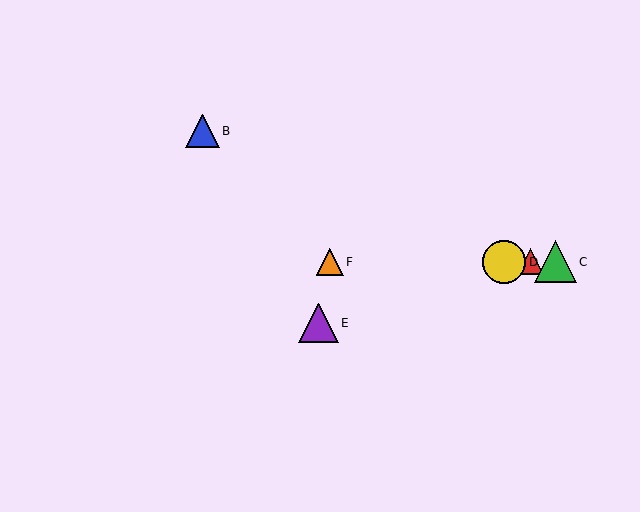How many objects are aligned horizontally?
4 objects (A, C, D, F) are aligned horizontally.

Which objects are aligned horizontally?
Objects A, C, D, F are aligned horizontally.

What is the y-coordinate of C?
Object C is at y≈262.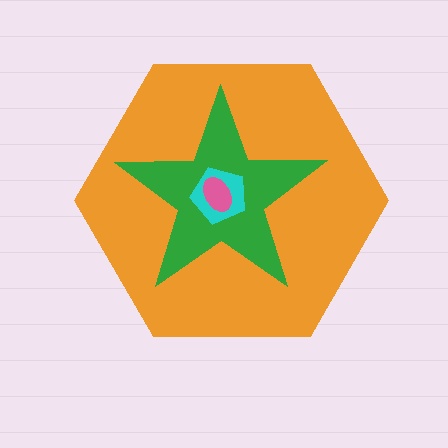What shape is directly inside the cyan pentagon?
The pink ellipse.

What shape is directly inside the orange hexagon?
The green star.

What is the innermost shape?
The pink ellipse.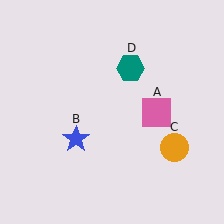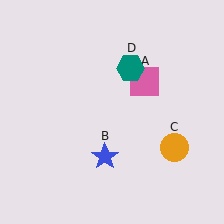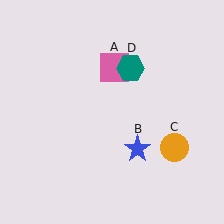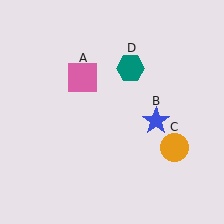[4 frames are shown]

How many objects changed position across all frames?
2 objects changed position: pink square (object A), blue star (object B).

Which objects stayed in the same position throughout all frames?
Orange circle (object C) and teal hexagon (object D) remained stationary.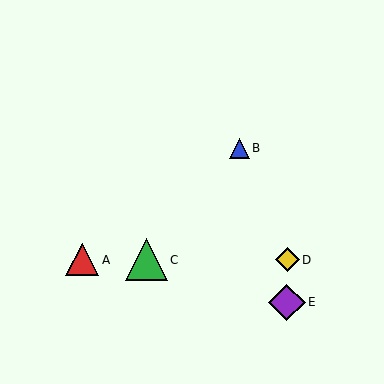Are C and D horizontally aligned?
Yes, both are at y≈260.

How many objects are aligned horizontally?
3 objects (A, C, D) are aligned horizontally.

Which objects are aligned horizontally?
Objects A, C, D are aligned horizontally.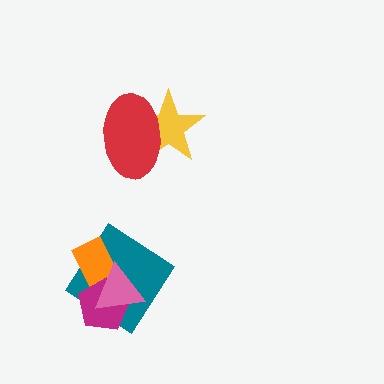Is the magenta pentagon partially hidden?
Yes, it is partially covered by another shape.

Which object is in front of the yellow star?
The red ellipse is in front of the yellow star.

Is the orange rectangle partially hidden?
Yes, it is partially covered by another shape.